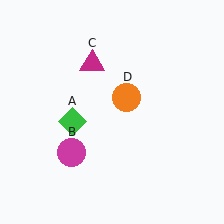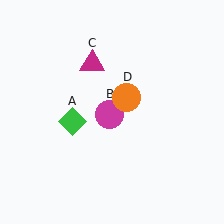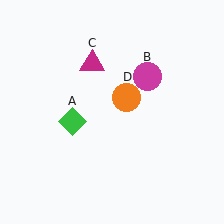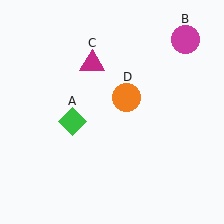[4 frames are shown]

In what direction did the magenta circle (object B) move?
The magenta circle (object B) moved up and to the right.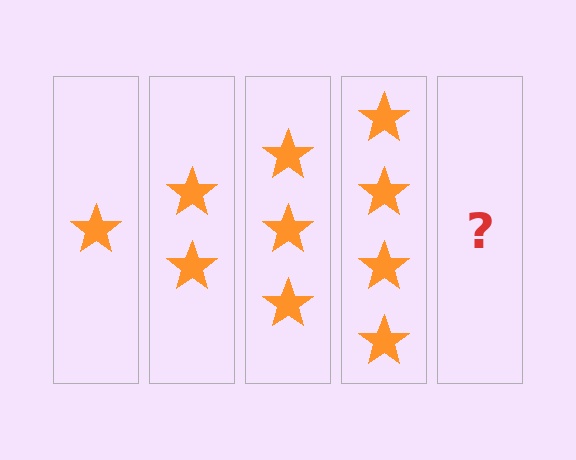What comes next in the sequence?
The next element should be 5 stars.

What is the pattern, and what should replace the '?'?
The pattern is that each step adds one more star. The '?' should be 5 stars.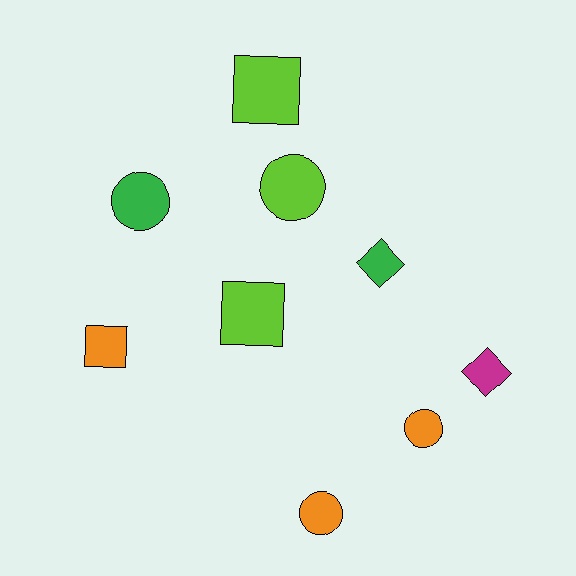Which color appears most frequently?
Orange, with 3 objects.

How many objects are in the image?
There are 9 objects.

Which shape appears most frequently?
Circle, with 4 objects.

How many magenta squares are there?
There are no magenta squares.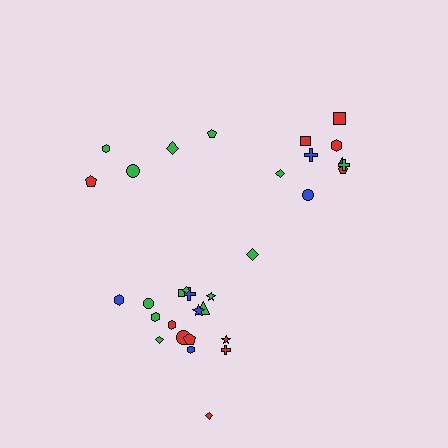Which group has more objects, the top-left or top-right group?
The top-right group.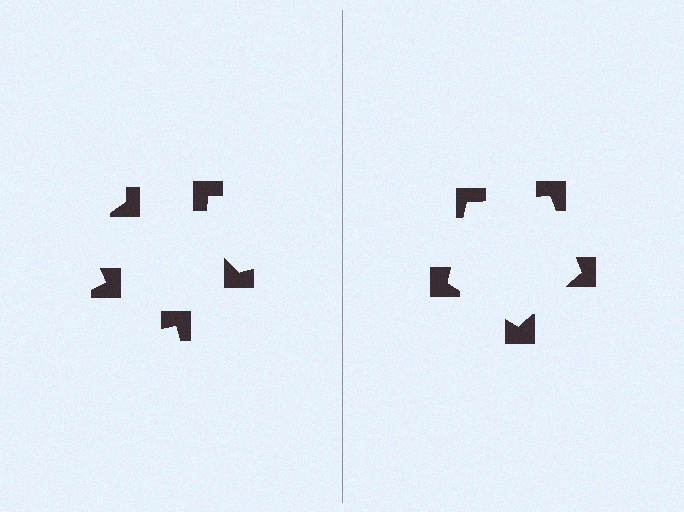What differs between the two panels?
The notched squares are positioned identically on both sides; only the wedge orientations differ. On the right they align to a pentagon; on the left they are misaligned.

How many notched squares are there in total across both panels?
10 — 5 on each side.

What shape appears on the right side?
An illusory pentagon.